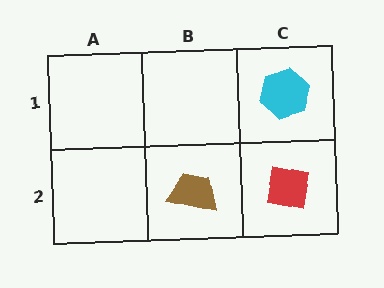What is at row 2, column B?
A brown trapezoid.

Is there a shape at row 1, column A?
No, that cell is empty.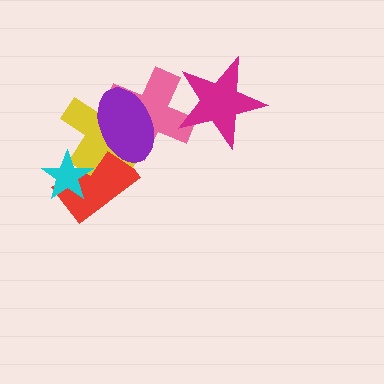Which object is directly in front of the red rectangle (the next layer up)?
The yellow cross is directly in front of the red rectangle.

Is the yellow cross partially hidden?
Yes, it is partially covered by another shape.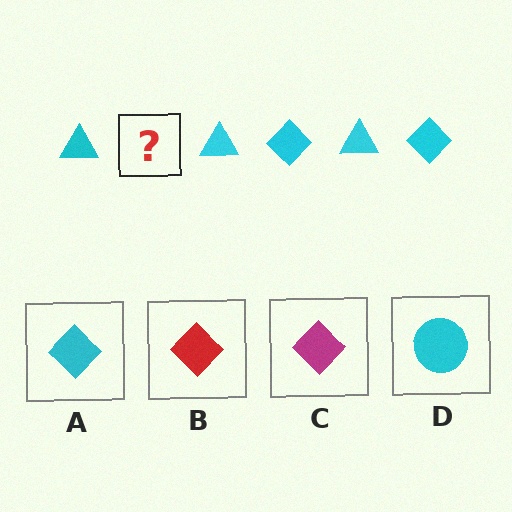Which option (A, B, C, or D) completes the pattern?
A.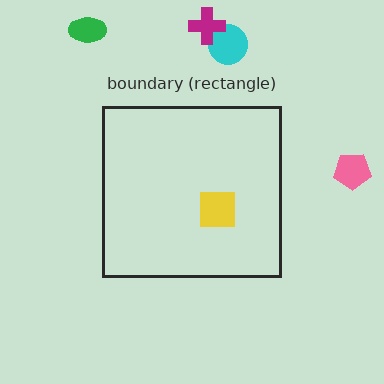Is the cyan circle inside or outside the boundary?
Outside.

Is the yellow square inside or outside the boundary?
Inside.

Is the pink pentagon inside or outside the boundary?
Outside.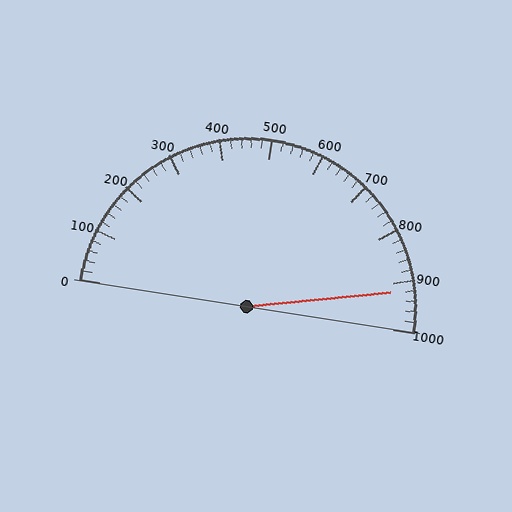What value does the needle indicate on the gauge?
The needle indicates approximately 920.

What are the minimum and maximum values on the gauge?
The gauge ranges from 0 to 1000.